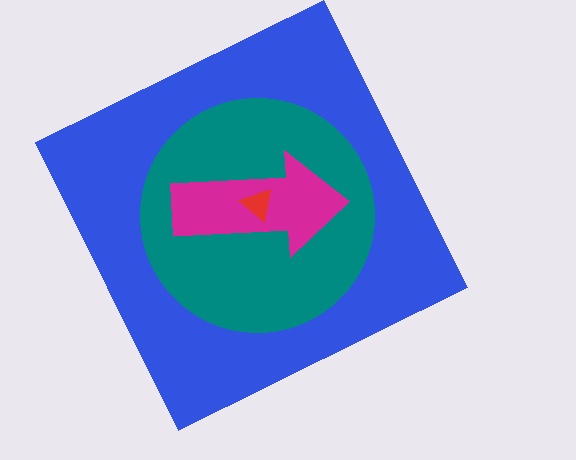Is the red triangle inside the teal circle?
Yes.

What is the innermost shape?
The red triangle.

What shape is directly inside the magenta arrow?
The red triangle.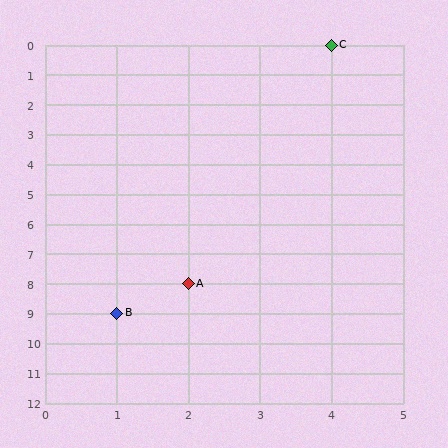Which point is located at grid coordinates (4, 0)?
Point C is at (4, 0).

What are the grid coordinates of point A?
Point A is at grid coordinates (2, 8).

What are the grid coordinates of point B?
Point B is at grid coordinates (1, 9).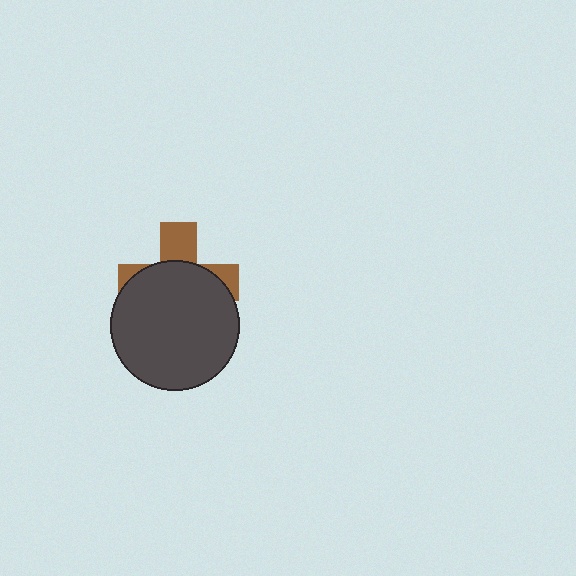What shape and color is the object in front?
The object in front is a dark gray circle.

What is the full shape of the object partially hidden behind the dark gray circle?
The partially hidden object is a brown cross.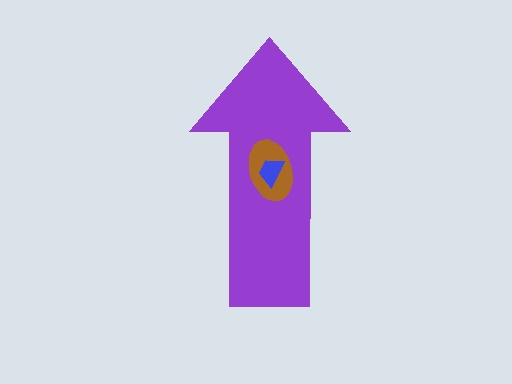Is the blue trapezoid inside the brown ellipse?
Yes.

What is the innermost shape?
The blue trapezoid.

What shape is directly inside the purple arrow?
The brown ellipse.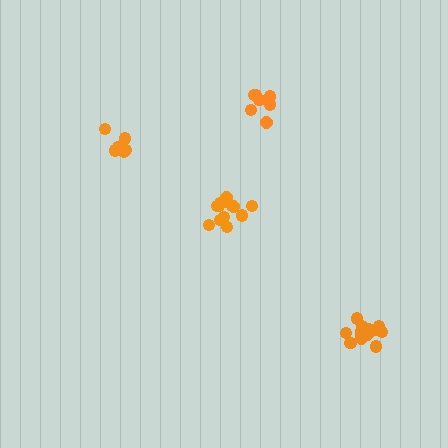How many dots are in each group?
Group 1: 7 dots, Group 2: 7 dots, Group 3: 13 dots, Group 4: 13 dots (40 total).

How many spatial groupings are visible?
There are 4 spatial groupings.